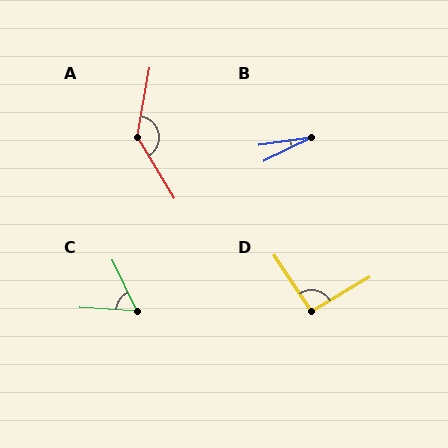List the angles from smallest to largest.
B (18°), C (62°), D (94°), A (139°).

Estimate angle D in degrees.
Approximately 94 degrees.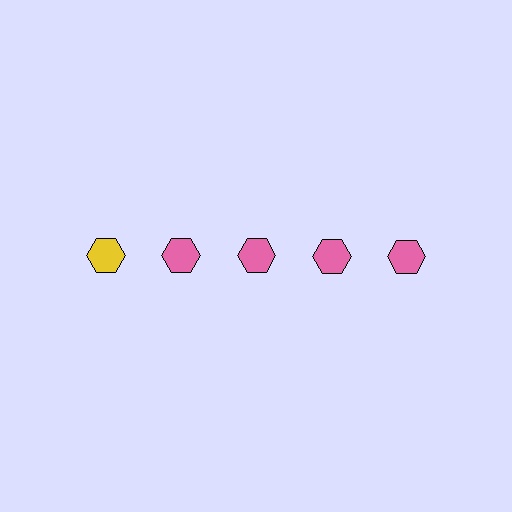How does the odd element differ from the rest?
It has a different color: yellow instead of pink.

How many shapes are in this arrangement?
There are 5 shapes arranged in a grid pattern.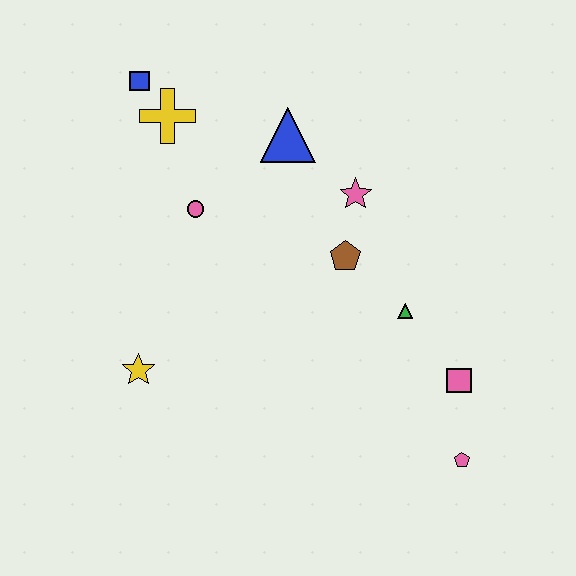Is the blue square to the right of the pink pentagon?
No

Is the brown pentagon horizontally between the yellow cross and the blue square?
No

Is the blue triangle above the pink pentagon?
Yes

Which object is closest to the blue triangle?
The pink star is closest to the blue triangle.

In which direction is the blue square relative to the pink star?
The blue square is to the left of the pink star.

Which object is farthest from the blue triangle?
The pink pentagon is farthest from the blue triangle.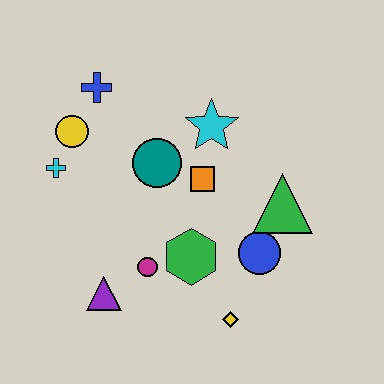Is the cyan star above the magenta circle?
Yes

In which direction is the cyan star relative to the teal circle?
The cyan star is to the right of the teal circle.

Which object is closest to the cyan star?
The orange square is closest to the cyan star.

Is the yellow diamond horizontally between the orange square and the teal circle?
No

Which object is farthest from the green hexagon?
The blue cross is farthest from the green hexagon.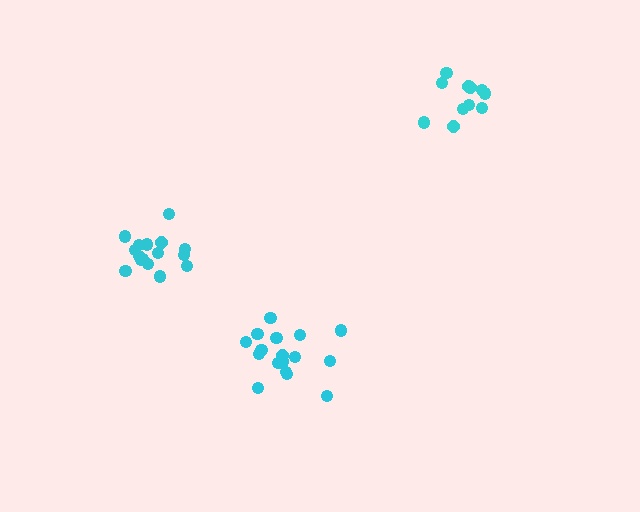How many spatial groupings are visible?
There are 3 spatial groupings.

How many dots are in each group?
Group 1: 16 dots, Group 2: 11 dots, Group 3: 17 dots (44 total).